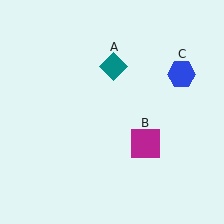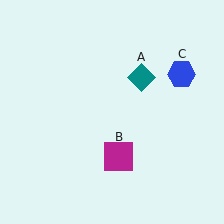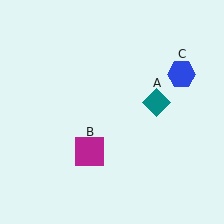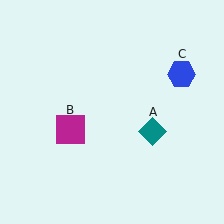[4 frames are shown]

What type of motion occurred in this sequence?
The teal diamond (object A), magenta square (object B) rotated clockwise around the center of the scene.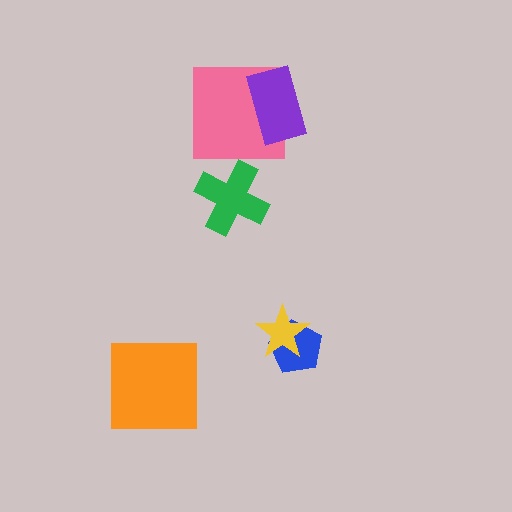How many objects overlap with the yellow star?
1 object overlaps with the yellow star.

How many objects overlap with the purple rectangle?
1 object overlaps with the purple rectangle.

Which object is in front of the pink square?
The purple rectangle is in front of the pink square.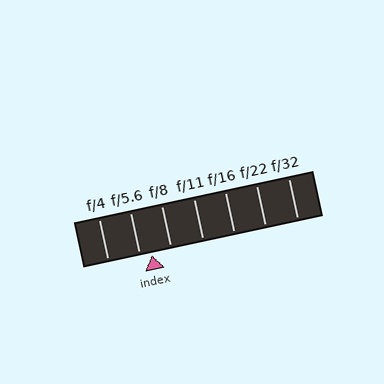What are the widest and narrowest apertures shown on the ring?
The widest aperture shown is f/4 and the narrowest is f/32.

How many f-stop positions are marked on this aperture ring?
There are 7 f-stop positions marked.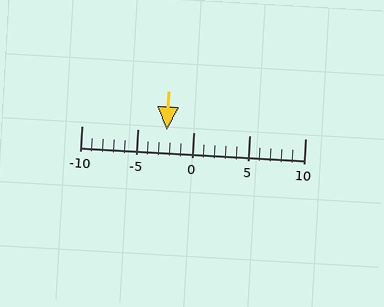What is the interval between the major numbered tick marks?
The major tick marks are spaced 5 units apart.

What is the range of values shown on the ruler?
The ruler shows values from -10 to 10.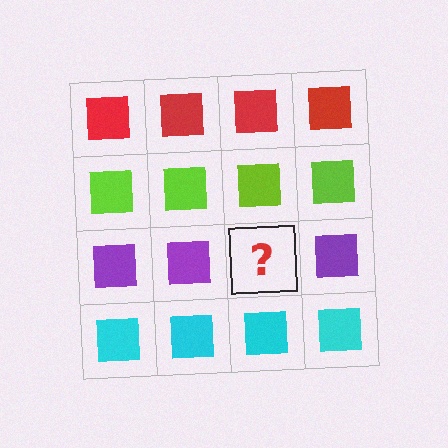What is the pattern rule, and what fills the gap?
The rule is that each row has a consistent color. The gap should be filled with a purple square.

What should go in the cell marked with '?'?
The missing cell should contain a purple square.